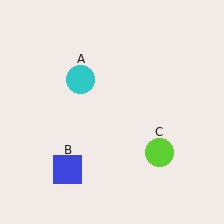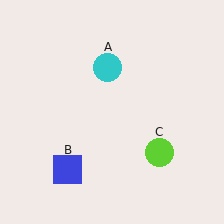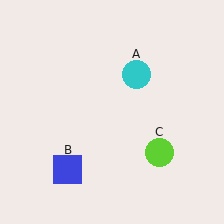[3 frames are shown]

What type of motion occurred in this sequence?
The cyan circle (object A) rotated clockwise around the center of the scene.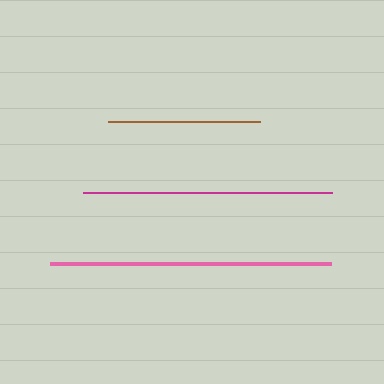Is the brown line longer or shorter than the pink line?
The pink line is longer than the brown line.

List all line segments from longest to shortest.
From longest to shortest: pink, magenta, brown.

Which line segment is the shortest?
The brown line is the shortest at approximately 153 pixels.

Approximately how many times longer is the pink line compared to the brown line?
The pink line is approximately 1.8 times the length of the brown line.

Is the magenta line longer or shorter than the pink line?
The pink line is longer than the magenta line.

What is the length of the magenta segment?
The magenta segment is approximately 250 pixels long.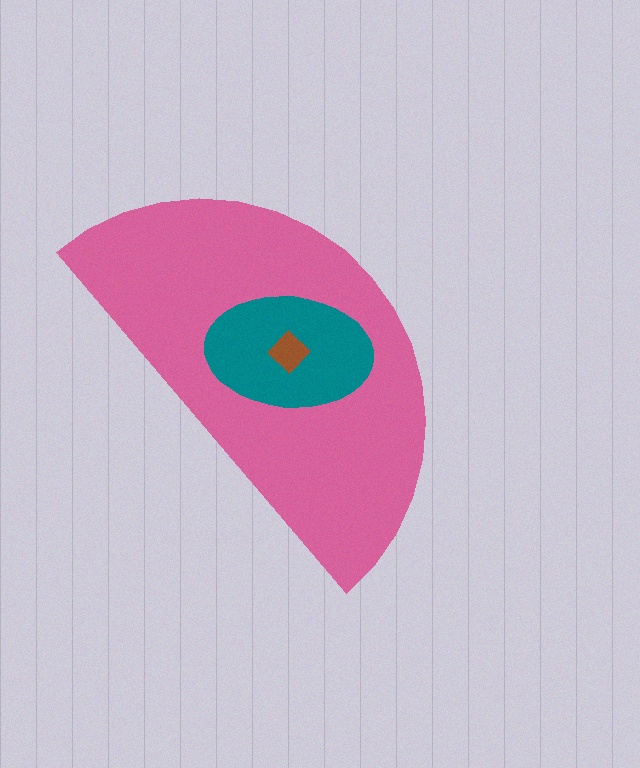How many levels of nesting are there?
3.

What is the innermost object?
The brown diamond.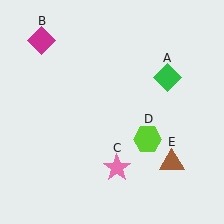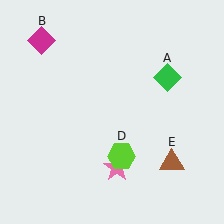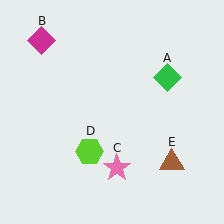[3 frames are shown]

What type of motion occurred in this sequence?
The lime hexagon (object D) rotated clockwise around the center of the scene.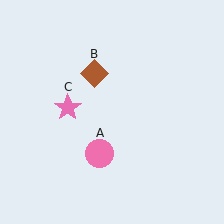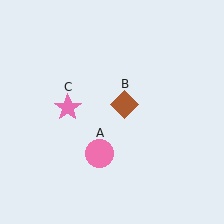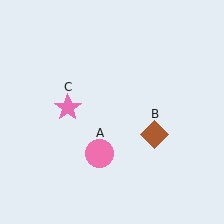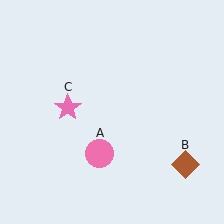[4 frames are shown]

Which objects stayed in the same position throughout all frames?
Pink circle (object A) and pink star (object C) remained stationary.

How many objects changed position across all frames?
1 object changed position: brown diamond (object B).